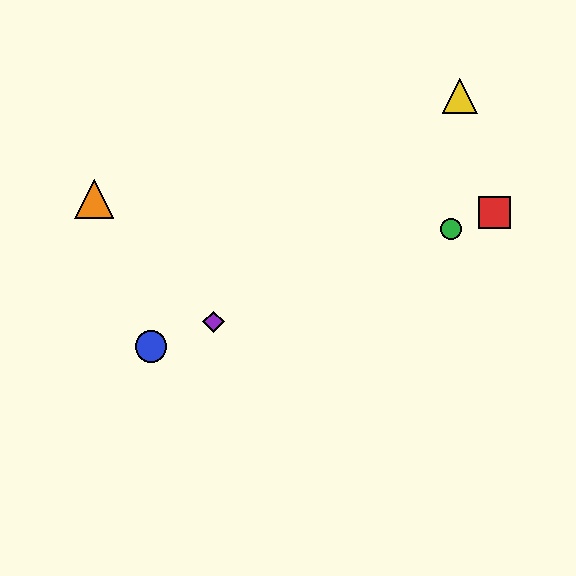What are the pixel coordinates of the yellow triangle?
The yellow triangle is at (460, 96).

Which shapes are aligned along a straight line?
The red square, the blue circle, the green circle, the purple diamond are aligned along a straight line.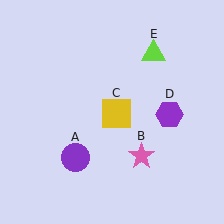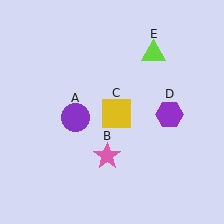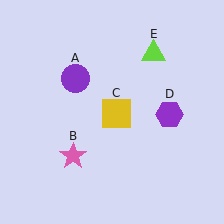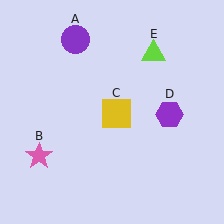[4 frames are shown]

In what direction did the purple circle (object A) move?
The purple circle (object A) moved up.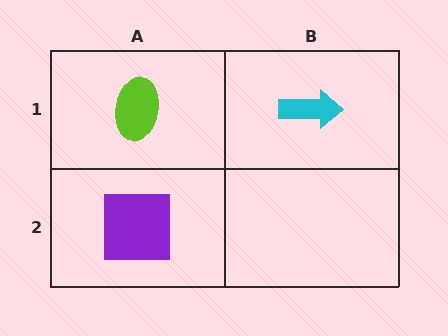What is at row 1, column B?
A cyan arrow.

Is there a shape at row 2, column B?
No, that cell is empty.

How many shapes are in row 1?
2 shapes.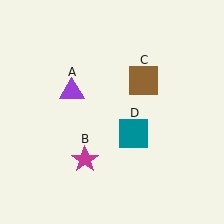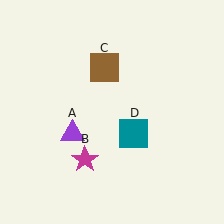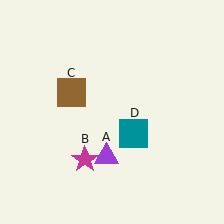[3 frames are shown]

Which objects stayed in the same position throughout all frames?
Magenta star (object B) and teal square (object D) remained stationary.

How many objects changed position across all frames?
2 objects changed position: purple triangle (object A), brown square (object C).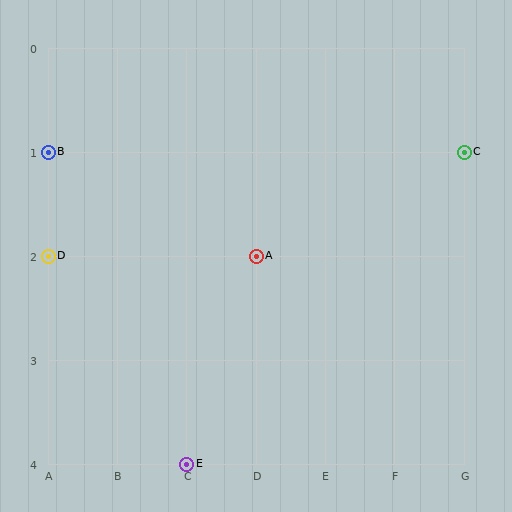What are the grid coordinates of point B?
Point B is at grid coordinates (A, 1).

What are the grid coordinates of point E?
Point E is at grid coordinates (C, 4).